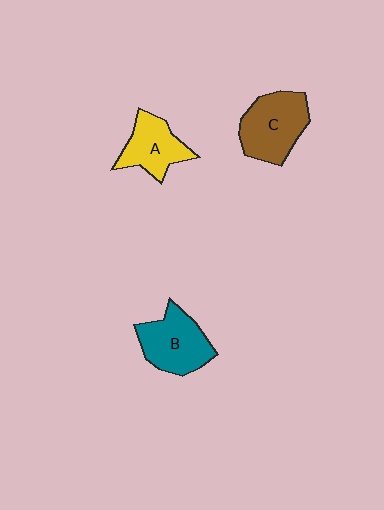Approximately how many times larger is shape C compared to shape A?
Approximately 1.3 times.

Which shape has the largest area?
Shape C (brown).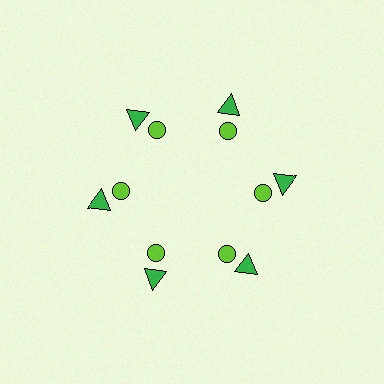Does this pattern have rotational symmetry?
Yes, this pattern has 6-fold rotational symmetry. It looks the same after rotating 60 degrees around the center.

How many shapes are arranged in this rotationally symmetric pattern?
There are 12 shapes, arranged in 6 groups of 2.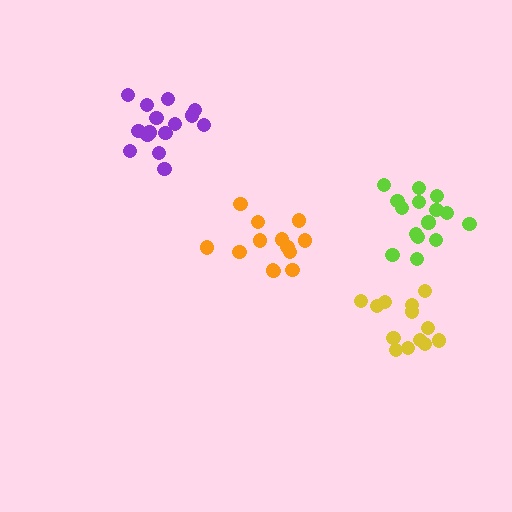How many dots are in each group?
Group 1: 15 dots, Group 2: 16 dots, Group 3: 13 dots, Group 4: 13 dots (57 total).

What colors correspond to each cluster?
The clusters are colored: purple, lime, yellow, orange.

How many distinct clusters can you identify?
There are 4 distinct clusters.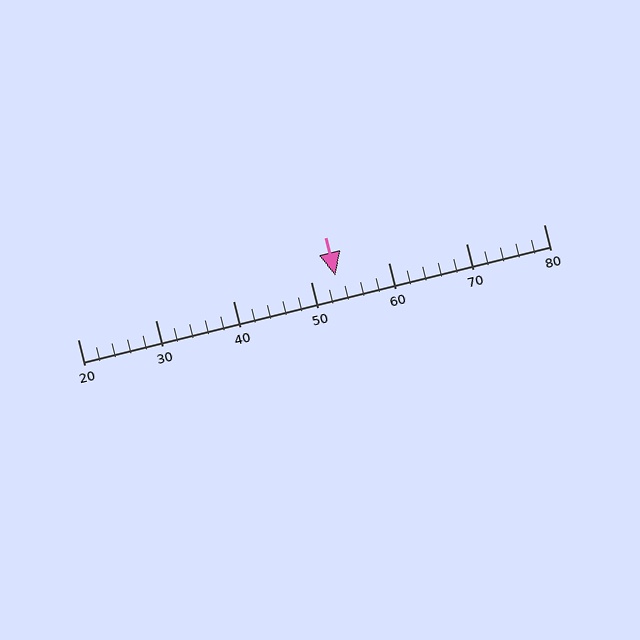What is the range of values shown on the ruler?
The ruler shows values from 20 to 80.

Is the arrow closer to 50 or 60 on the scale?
The arrow is closer to 50.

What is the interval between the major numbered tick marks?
The major tick marks are spaced 10 units apart.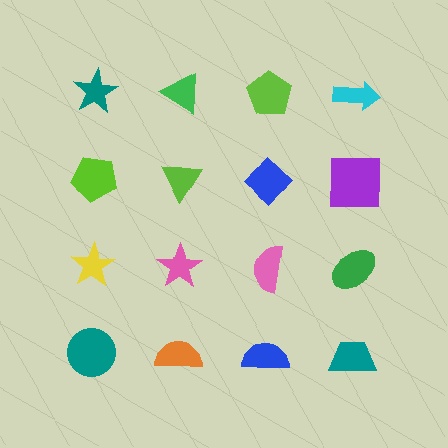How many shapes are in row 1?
4 shapes.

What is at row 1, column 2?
A green triangle.